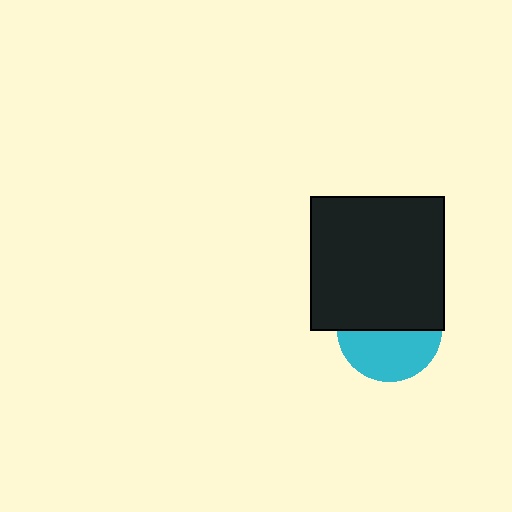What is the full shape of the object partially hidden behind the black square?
The partially hidden object is a cyan circle.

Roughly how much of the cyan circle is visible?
About half of it is visible (roughly 48%).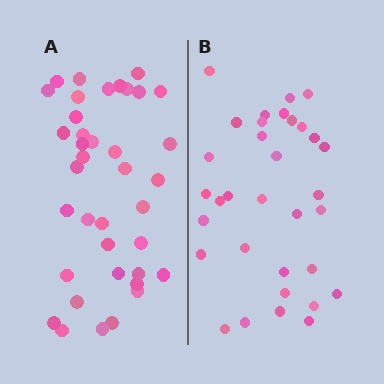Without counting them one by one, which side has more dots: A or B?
Region A (the left region) has more dots.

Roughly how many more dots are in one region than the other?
Region A has about 5 more dots than region B.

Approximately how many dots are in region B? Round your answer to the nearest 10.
About 30 dots. (The exact count is 33, which rounds to 30.)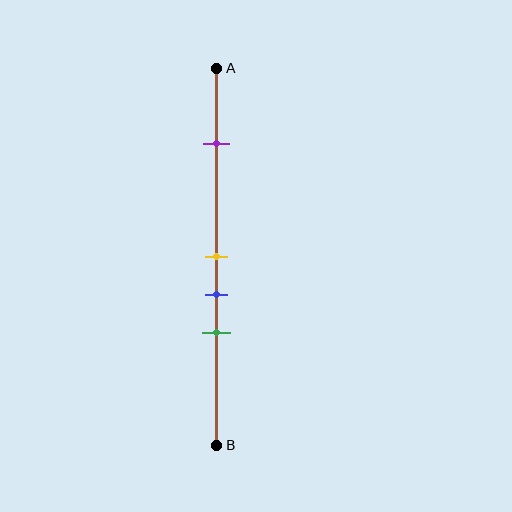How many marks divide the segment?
There are 4 marks dividing the segment.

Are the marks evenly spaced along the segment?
No, the marks are not evenly spaced.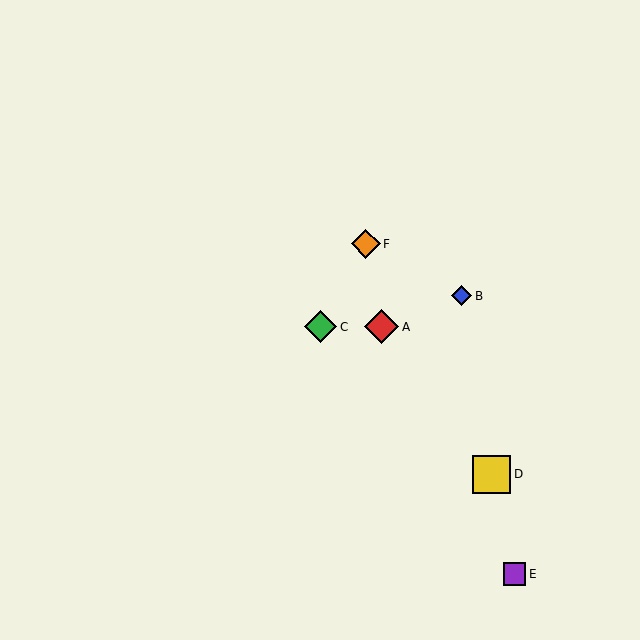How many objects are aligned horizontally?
2 objects (A, C) are aligned horizontally.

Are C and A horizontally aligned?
Yes, both are at y≈327.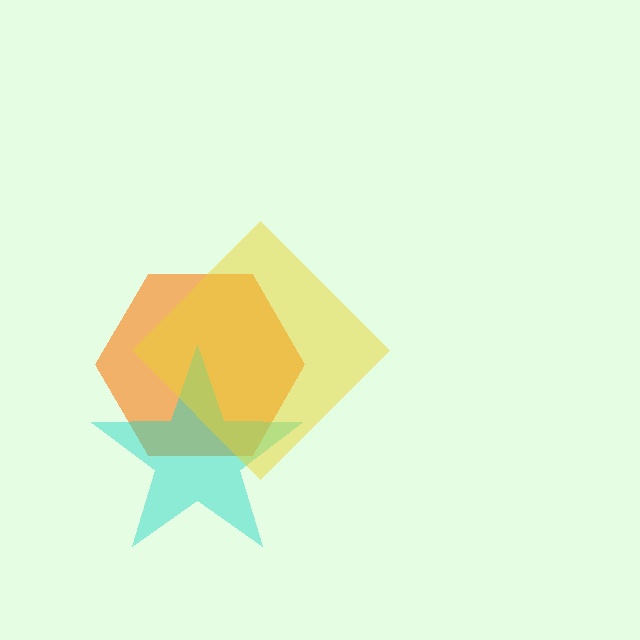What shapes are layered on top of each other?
The layered shapes are: an orange hexagon, a cyan star, a yellow diamond.